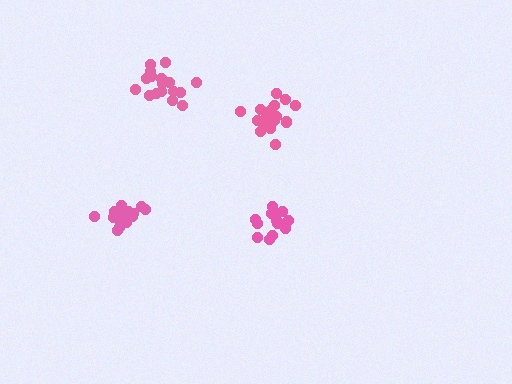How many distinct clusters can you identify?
There are 4 distinct clusters.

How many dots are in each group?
Group 1: 17 dots, Group 2: 19 dots, Group 3: 19 dots, Group 4: 17 dots (72 total).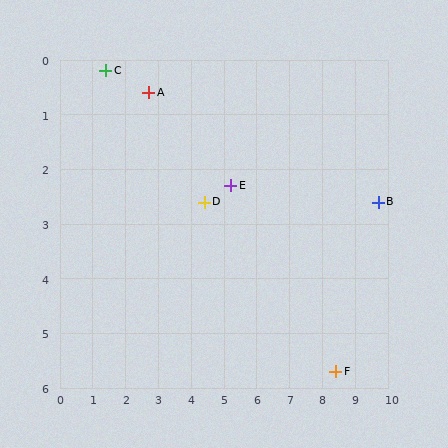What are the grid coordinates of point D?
Point D is at approximately (4.4, 2.6).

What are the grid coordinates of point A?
Point A is at approximately (2.7, 0.6).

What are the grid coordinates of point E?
Point E is at approximately (5.2, 2.3).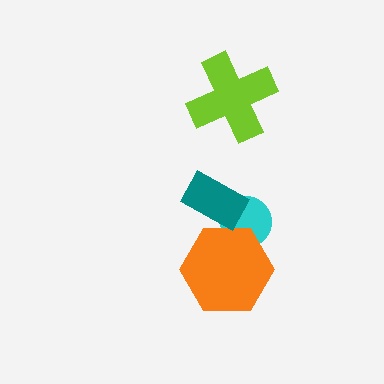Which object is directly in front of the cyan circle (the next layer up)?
The orange hexagon is directly in front of the cyan circle.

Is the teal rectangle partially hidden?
No, no other shape covers it.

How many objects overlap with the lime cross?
0 objects overlap with the lime cross.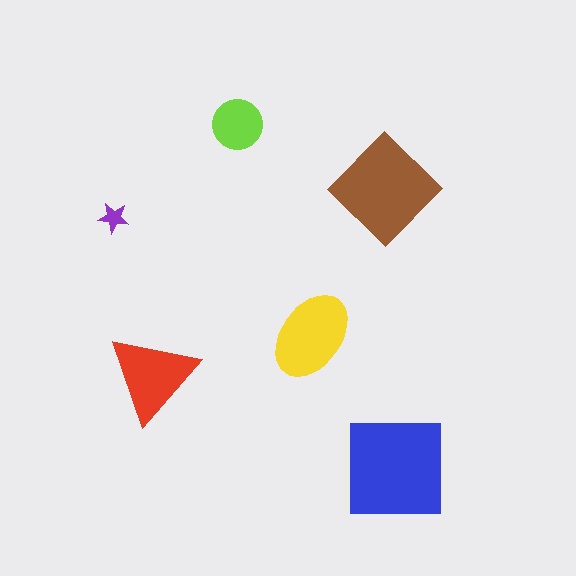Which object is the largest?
The blue square.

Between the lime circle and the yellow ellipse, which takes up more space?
The yellow ellipse.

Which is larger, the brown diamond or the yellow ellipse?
The brown diamond.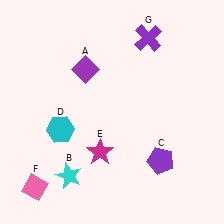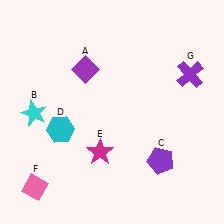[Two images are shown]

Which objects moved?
The objects that moved are: the cyan star (B), the purple cross (G).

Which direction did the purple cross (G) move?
The purple cross (G) moved right.